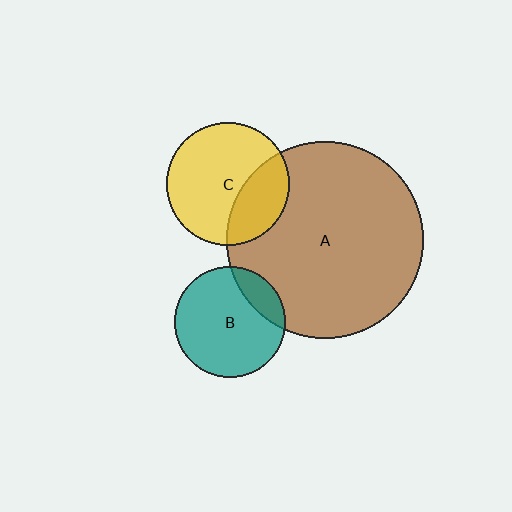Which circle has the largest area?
Circle A (brown).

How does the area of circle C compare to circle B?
Approximately 1.2 times.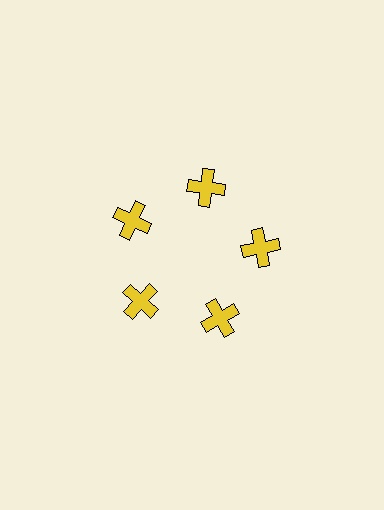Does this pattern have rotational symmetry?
Yes, this pattern has 5-fold rotational symmetry. It looks the same after rotating 72 degrees around the center.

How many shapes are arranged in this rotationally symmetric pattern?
There are 5 shapes, arranged in 5 groups of 1.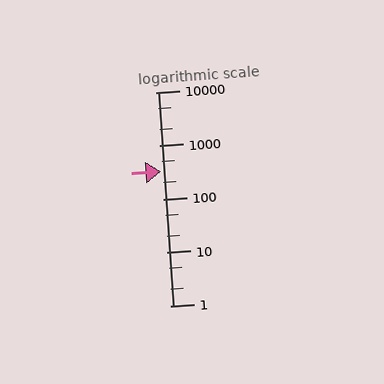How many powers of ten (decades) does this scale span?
The scale spans 4 decades, from 1 to 10000.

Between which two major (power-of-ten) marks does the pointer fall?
The pointer is between 100 and 1000.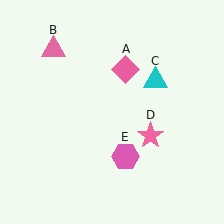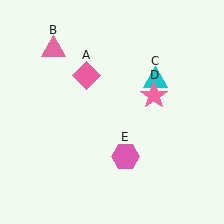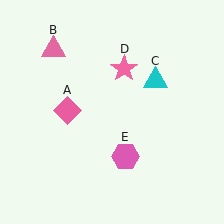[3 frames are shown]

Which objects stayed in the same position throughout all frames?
Pink triangle (object B) and cyan triangle (object C) and pink hexagon (object E) remained stationary.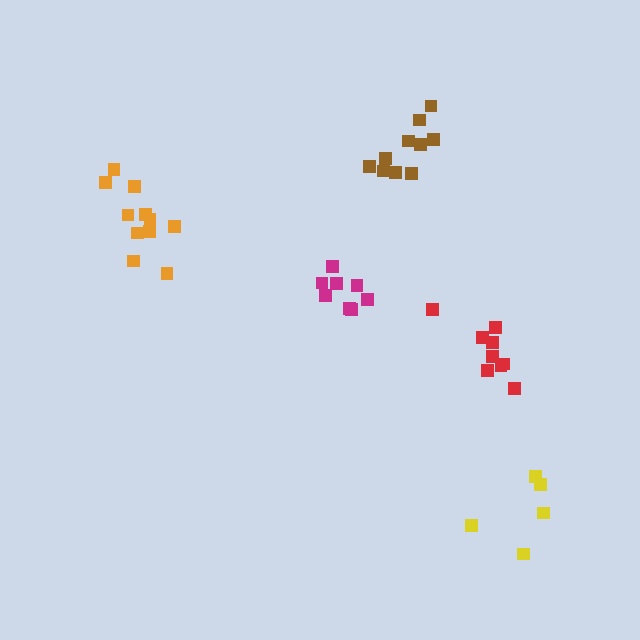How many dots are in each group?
Group 1: 8 dots, Group 2: 10 dots, Group 3: 11 dots, Group 4: 9 dots, Group 5: 5 dots (43 total).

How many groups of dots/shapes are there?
There are 5 groups.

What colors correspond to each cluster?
The clusters are colored: magenta, brown, orange, red, yellow.